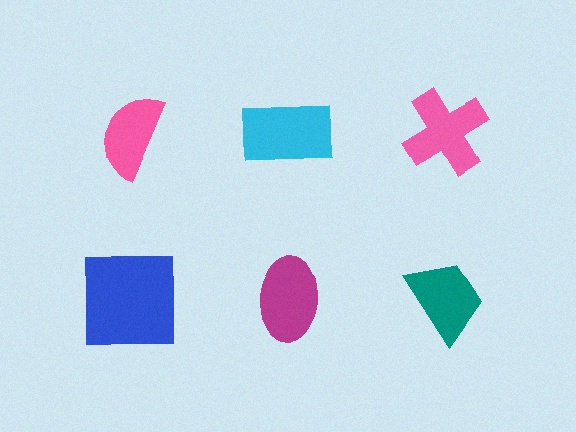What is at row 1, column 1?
A pink semicircle.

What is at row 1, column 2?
A cyan rectangle.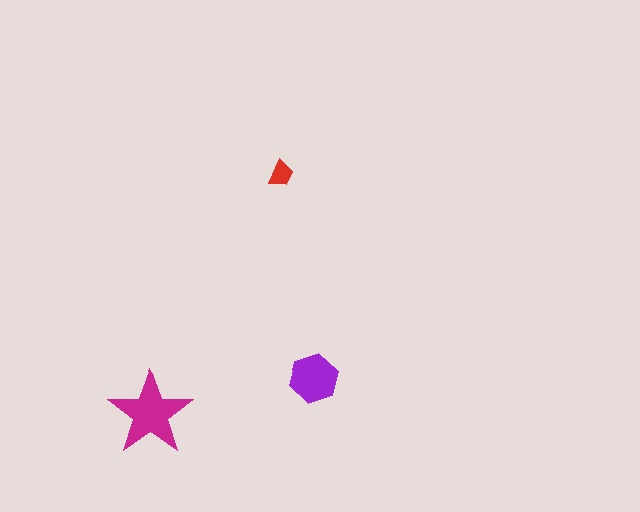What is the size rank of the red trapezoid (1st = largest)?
3rd.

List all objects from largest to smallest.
The magenta star, the purple hexagon, the red trapezoid.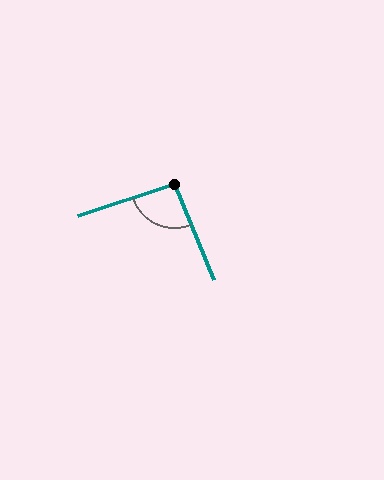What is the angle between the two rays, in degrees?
Approximately 94 degrees.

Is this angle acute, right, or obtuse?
It is approximately a right angle.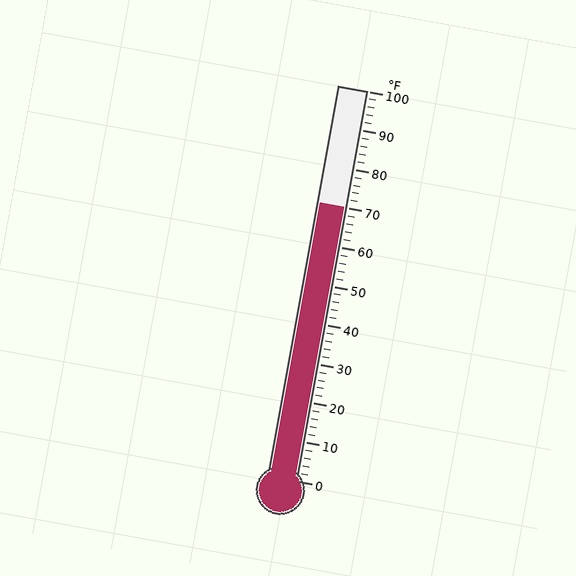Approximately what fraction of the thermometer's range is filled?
The thermometer is filled to approximately 70% of its range.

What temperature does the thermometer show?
The thermometer shows approximately 70°F.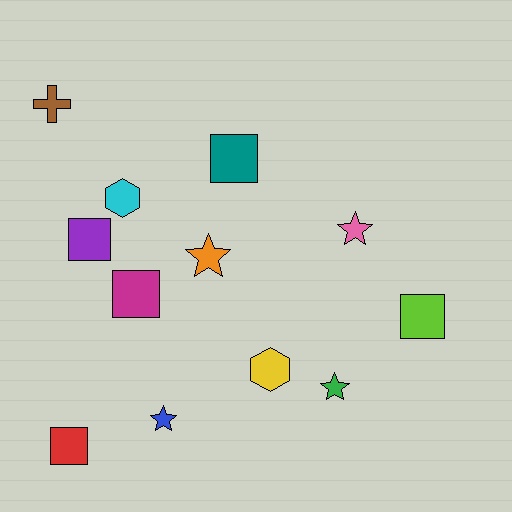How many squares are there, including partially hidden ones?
There are 5 squares.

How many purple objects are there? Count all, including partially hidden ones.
There is 1 purple object.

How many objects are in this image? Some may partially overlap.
There are 12 objects.